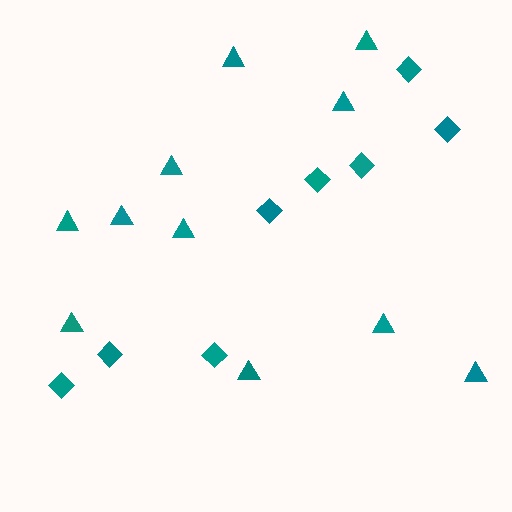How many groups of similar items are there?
There are 2 groups: one group of diamonds (8) and one group of triangles (11).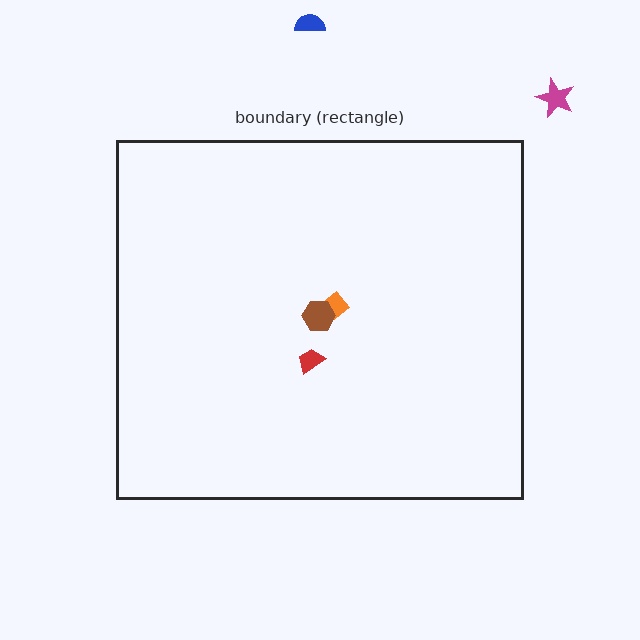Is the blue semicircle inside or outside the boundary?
Outside.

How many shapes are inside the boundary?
3 inside, 2 outside.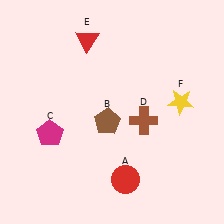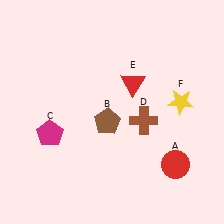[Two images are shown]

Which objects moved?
The objects that moved are: the red circle (A), the red triangle (E).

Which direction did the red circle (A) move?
The red circle (A) moved right.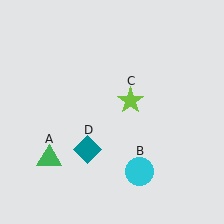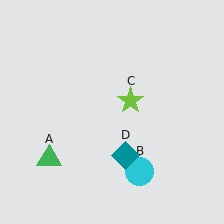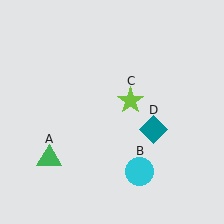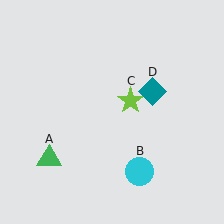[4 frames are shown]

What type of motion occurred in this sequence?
The teal diamond (object D) rotated counterclockwise around the center of the scene.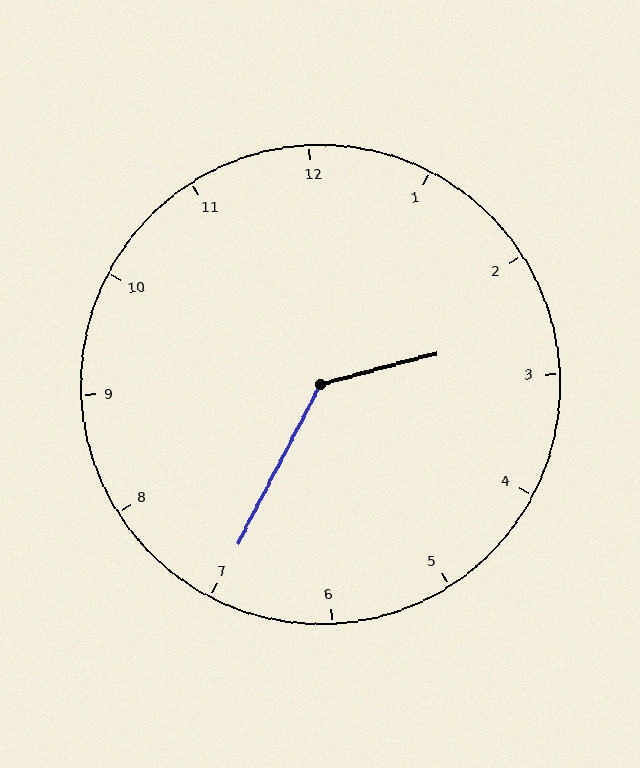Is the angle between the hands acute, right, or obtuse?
It is obtuse.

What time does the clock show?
2:35.